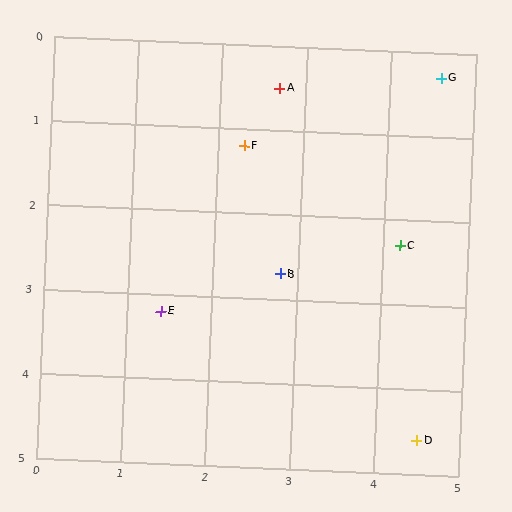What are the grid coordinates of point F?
Point F is at approximately (2.3, 1.2).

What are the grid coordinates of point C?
Point C is at approximately (4.2, 2.3).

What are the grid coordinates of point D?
Point D is at approximately (4.5, 4.6).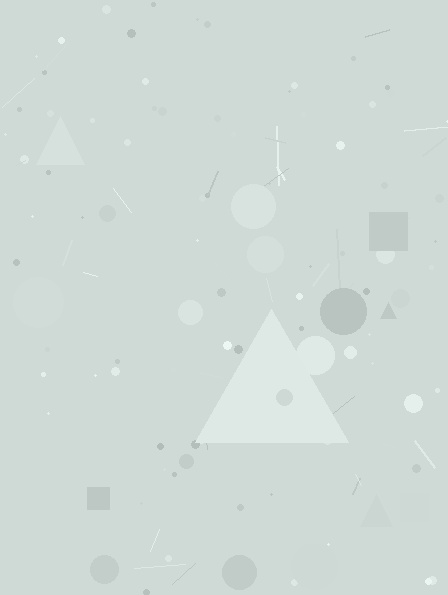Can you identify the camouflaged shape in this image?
The camouflaged shape is a triangle.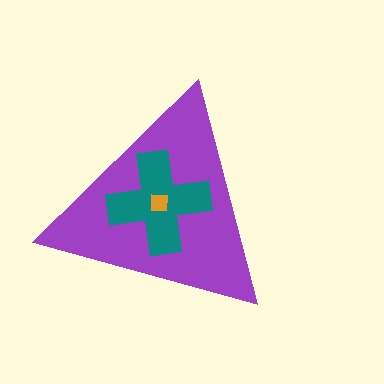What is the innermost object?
The orange square.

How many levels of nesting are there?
3.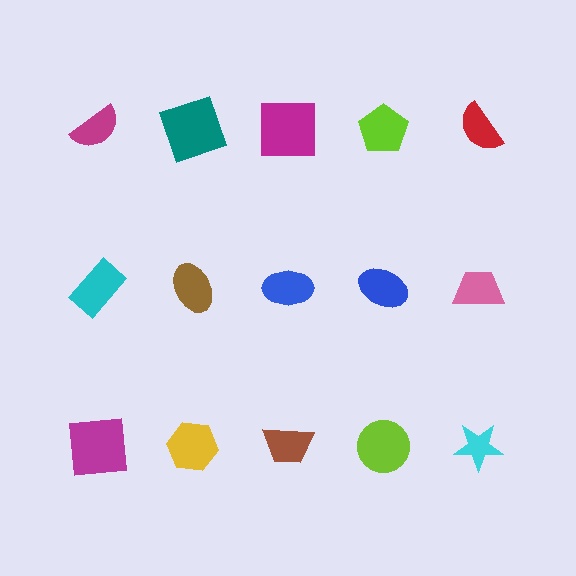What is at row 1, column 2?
A teal square.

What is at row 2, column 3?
A blue ellipse.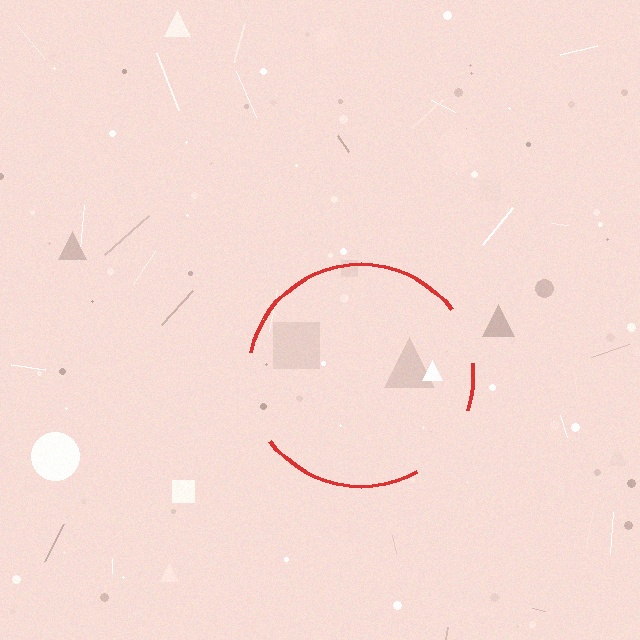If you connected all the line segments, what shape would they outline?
They would outline a circle.